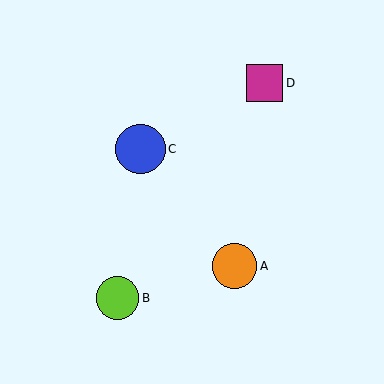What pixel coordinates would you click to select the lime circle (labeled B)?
Click at (118, 298) to select the lime circle B.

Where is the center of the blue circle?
The center of the blue circle is at (141, 149).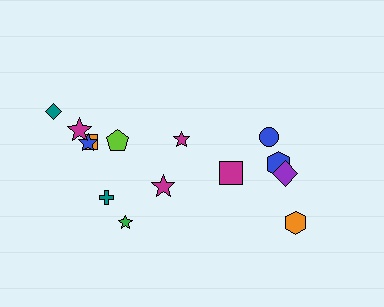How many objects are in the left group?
There are 8 objects.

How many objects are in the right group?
There are 6 objects.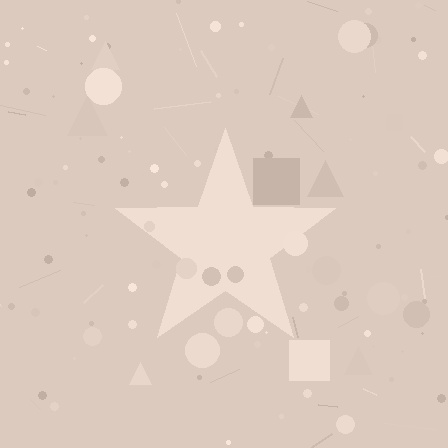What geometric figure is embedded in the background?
A star is embedded in the background.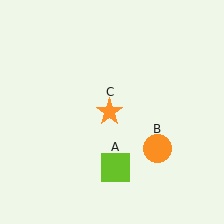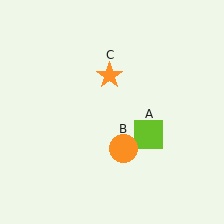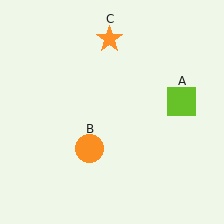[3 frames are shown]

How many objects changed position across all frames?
3 objects changed position: lime square (object A), orange circle (object B), orange star (object C).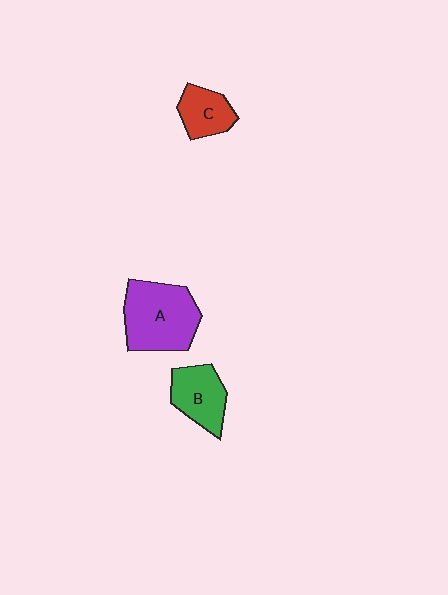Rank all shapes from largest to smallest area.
From largest to smallest: A (purple), B (green), C (red).